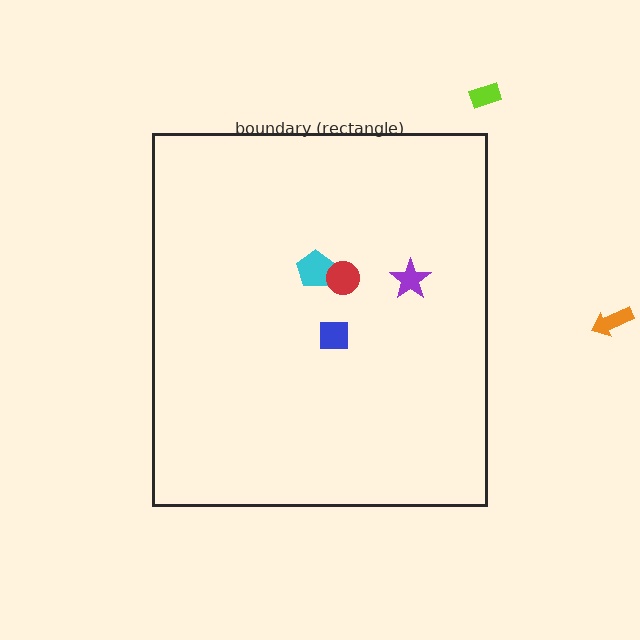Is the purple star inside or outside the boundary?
Inside.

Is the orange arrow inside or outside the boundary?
Outside.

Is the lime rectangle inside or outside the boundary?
Outside.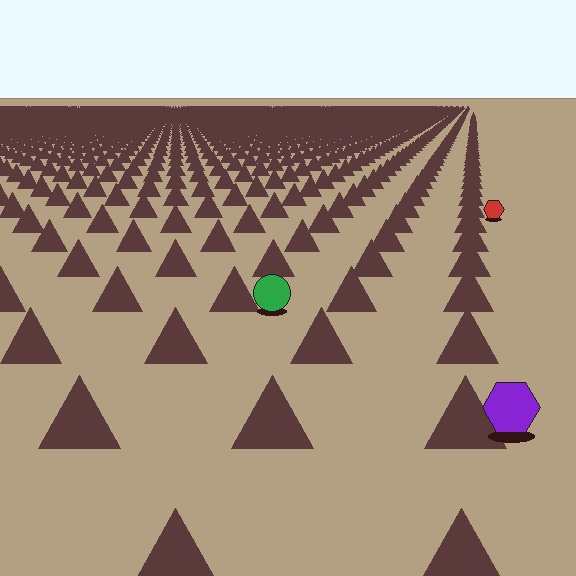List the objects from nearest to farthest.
From nearest to farthest: the purple hexagon, the green circle, the red hexagon.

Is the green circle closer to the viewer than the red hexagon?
Yes. The green circle is closer — you can tell from the texture gradient: the ground texture is coarser near it.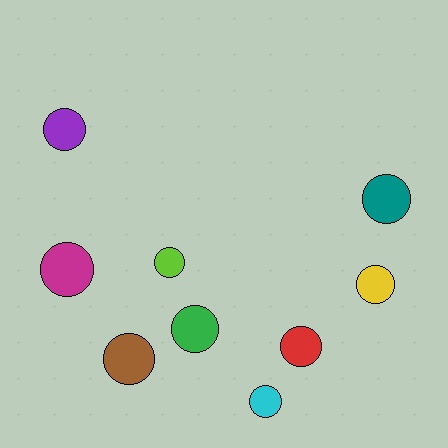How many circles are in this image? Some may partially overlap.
There are 9 circles.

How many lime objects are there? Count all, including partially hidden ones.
There is 1 lime object.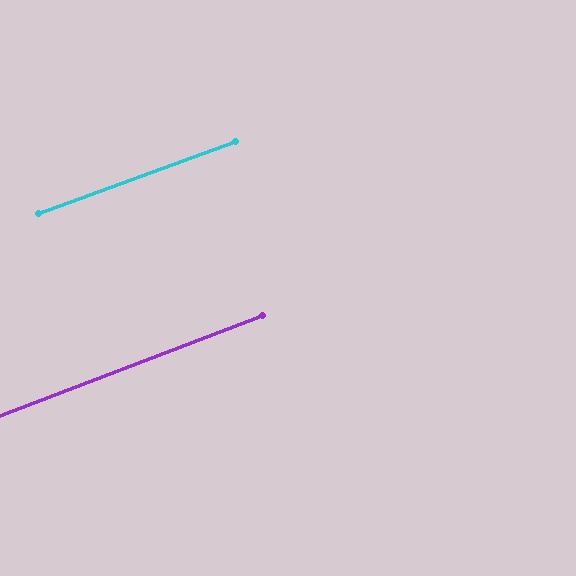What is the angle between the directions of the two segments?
Approximately 1 degree.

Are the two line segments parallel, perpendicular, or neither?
Parallel — their directions differ by only 0.8°.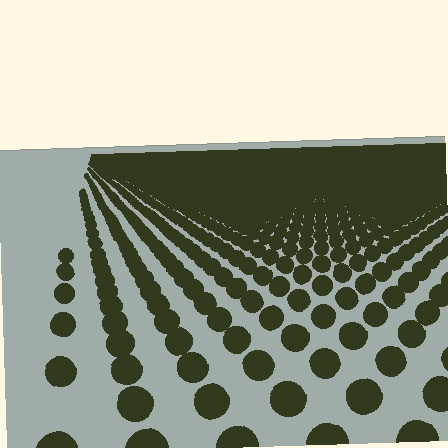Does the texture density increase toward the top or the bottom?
Density increases toward the top.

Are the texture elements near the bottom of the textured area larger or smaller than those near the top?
Larger. Near the bottom, elements are closer to the viewer and appear at a bigger on-screen size.